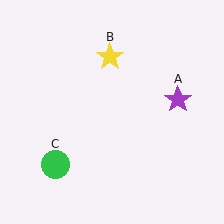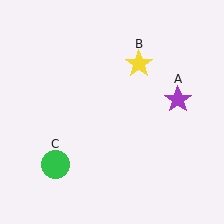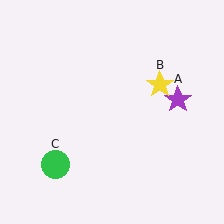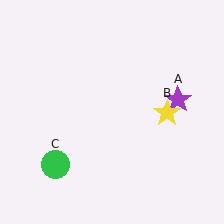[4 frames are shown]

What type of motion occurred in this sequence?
The yellow star (object B) rotated clockwise around the center of the scene.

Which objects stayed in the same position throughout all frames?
Purple star (object A) and green circle (object C) remained stationary.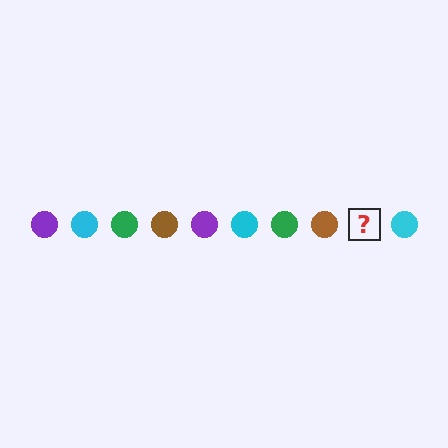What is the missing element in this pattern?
The missing element is a purple circle.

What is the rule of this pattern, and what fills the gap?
The rule is that the pattern cycles through purple, cyan, green, brown circles. The gap should be filled with a purple circle.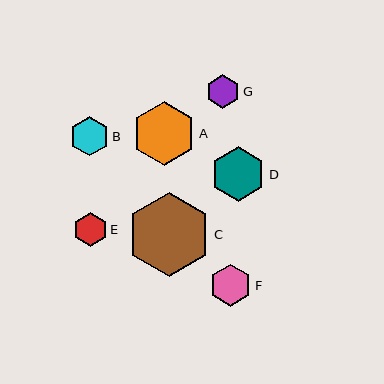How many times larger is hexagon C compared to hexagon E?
Hexagon C is approximately 2.5 times the size of hexagon E.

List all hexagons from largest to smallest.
From largest to smallest: C, A, D, F, B, E, G.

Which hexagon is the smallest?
Hexagon G is the smallest with a size of approximately 34 pixels.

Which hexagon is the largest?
Hexagon C is the largest with a size of approximately 84 pixels.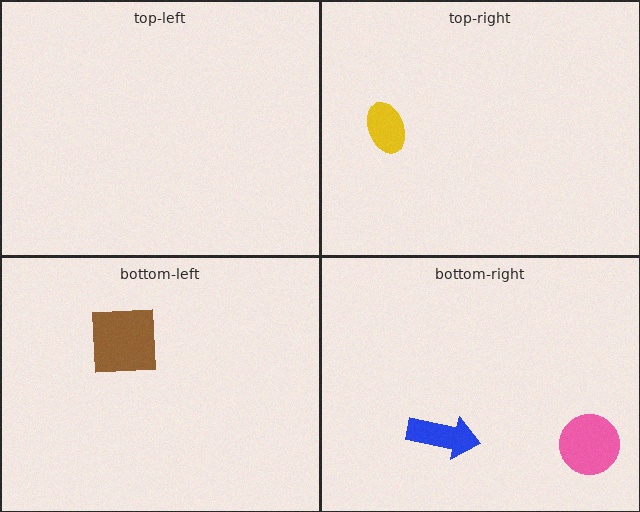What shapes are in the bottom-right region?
The pink circle, the blue arrow.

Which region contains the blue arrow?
The bottom-right region.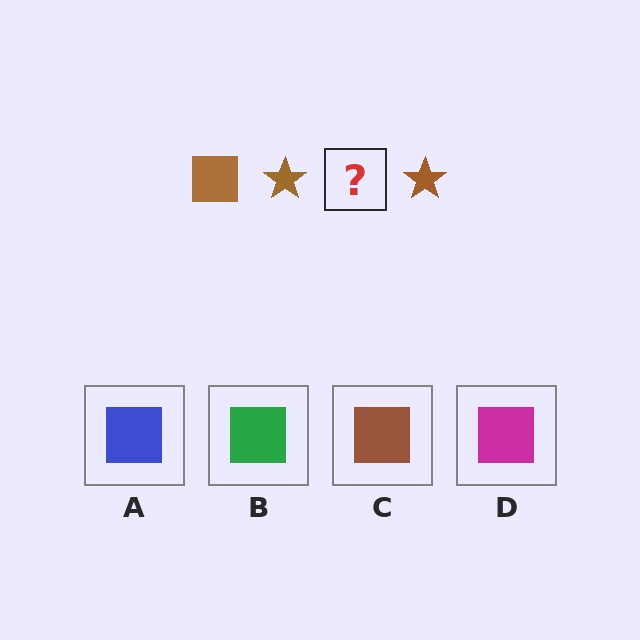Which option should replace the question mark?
Option C.